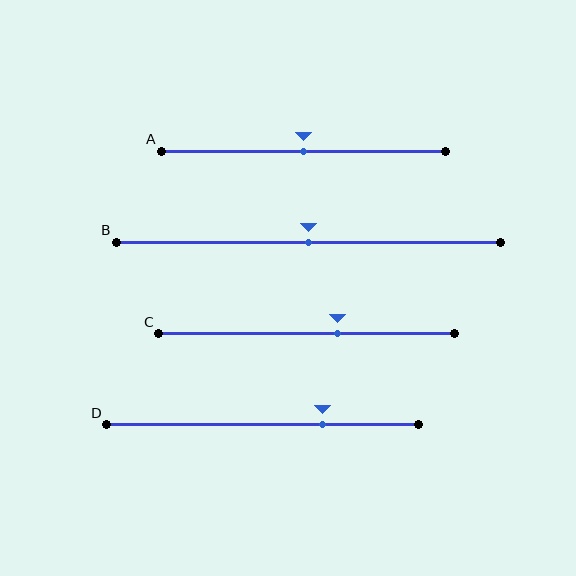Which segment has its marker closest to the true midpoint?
Segment A has its marker closest to the true midpoint.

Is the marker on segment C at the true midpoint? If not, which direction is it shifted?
No, the marker on segment C is shifted to the right by about 10% of the segment length.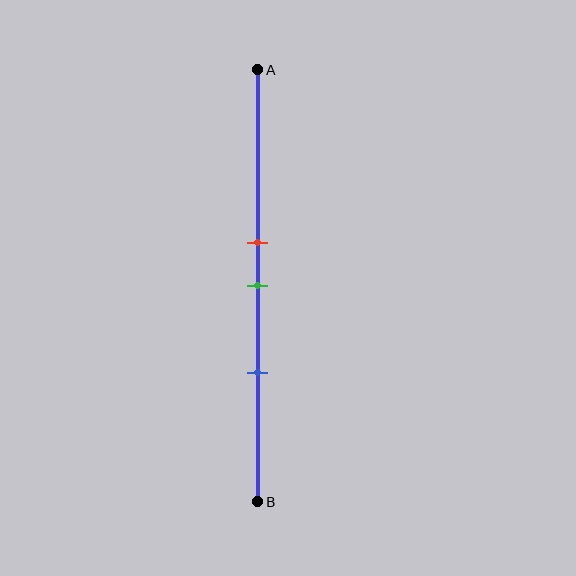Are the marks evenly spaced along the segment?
Yes, the marks are approximately evenly spaced.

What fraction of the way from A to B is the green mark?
The green mark is approximately 50% (0.5) of the way from A to B.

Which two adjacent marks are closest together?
The red and green marks are the closest adjacent pair.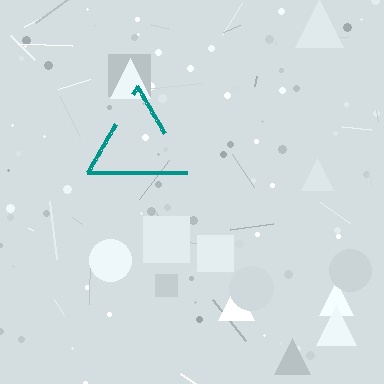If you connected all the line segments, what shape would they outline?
They would outline a triangle.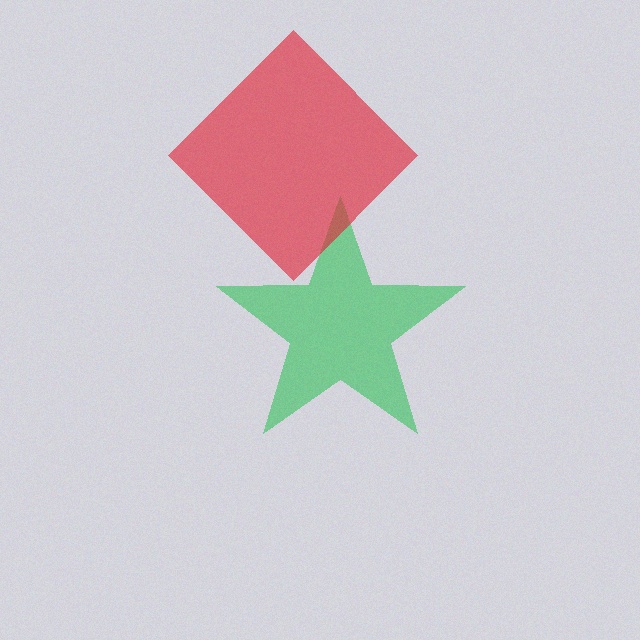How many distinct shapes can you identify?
There are 2 distinct shapes: a green star, a red diamond.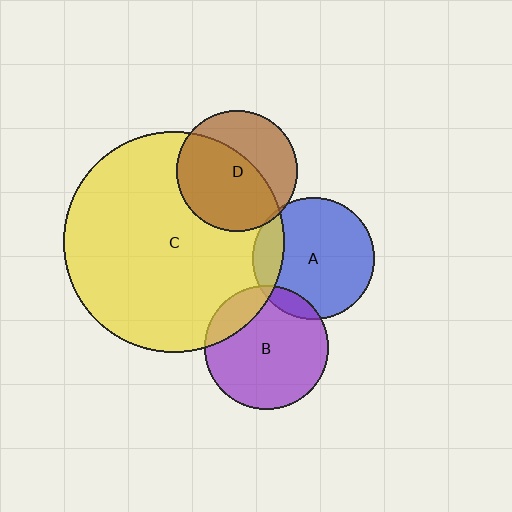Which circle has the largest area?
Circle C (yellow).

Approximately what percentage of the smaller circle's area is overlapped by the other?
Approximately 15%.